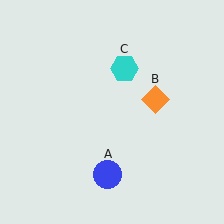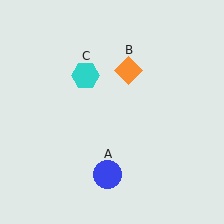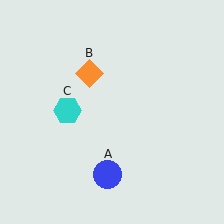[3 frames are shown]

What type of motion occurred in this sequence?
The orange diamond (object B), cyan hexagon (object C) rotated counterclockwise around the center of the scene.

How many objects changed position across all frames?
2 objects changed position: orange diamond (object B), cyan hexagon (object C).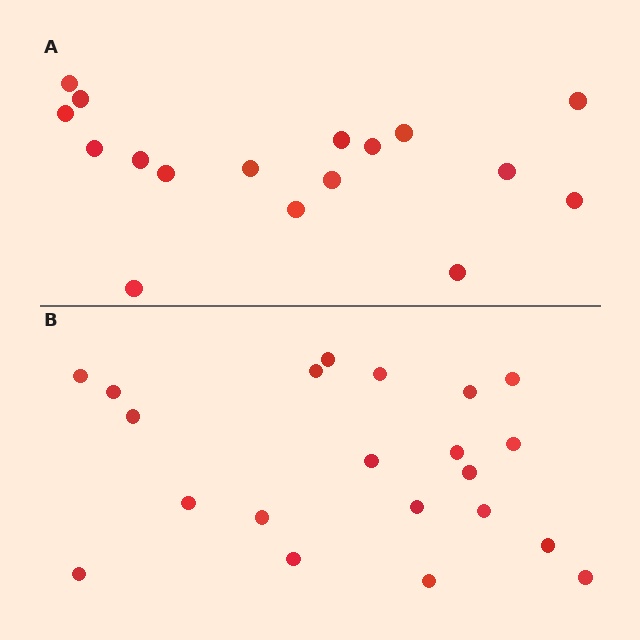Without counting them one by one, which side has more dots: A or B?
Region B (the bottom region) has more dots.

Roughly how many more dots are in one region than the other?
Region B has about 4 more dots than region A.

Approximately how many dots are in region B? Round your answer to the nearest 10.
About 20 dots. (The exact count is 21, which rounds to 20.)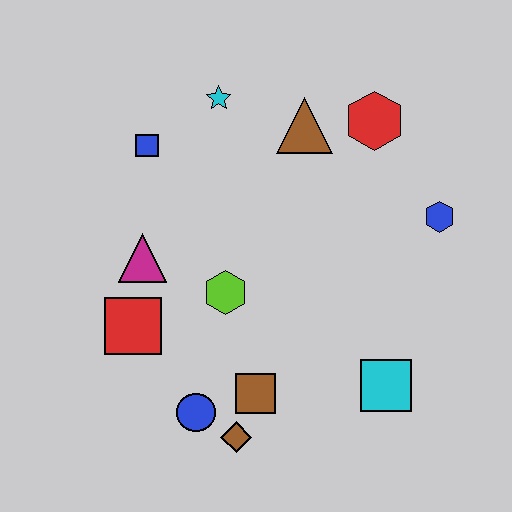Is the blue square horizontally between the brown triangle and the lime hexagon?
No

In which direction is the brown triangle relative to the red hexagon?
The brown triangle is to the left of the red hexagon.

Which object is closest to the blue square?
The cyan star is closest to the blue square.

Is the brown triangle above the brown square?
Yes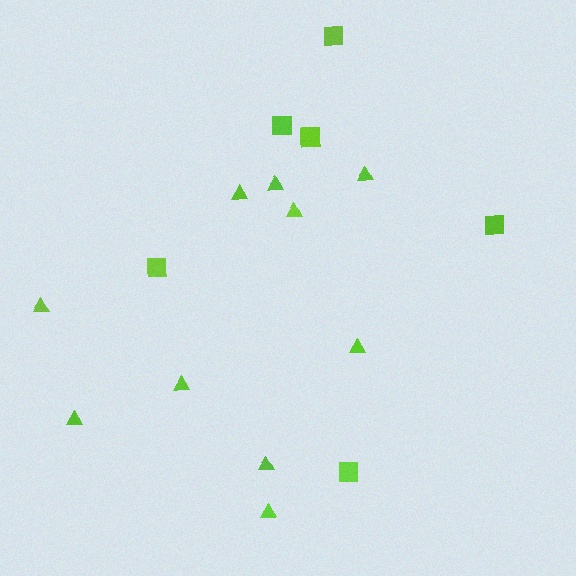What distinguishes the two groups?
There are 2 groups: one group of triangles (10) and one group of squares (6).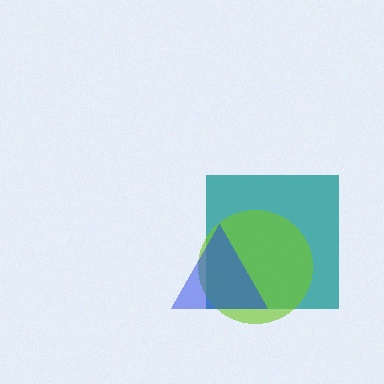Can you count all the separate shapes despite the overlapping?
Yes, there are 3 separate shapes.